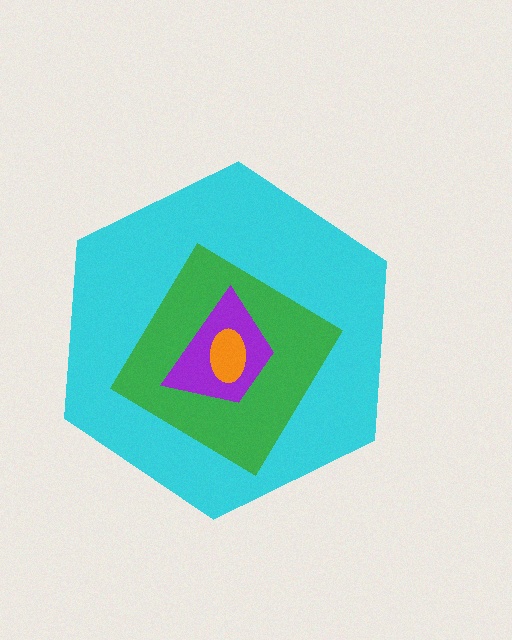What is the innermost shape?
The orange ellipse.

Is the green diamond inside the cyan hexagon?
Yes.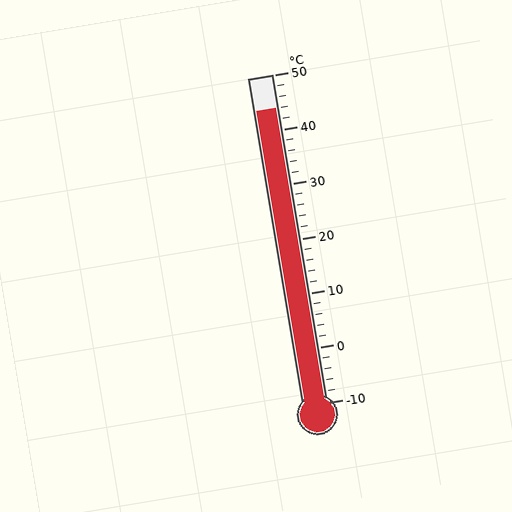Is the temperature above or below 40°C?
The temperature is above 40°C.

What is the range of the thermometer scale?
The thermometer scale ranges from -10°C to 50°C.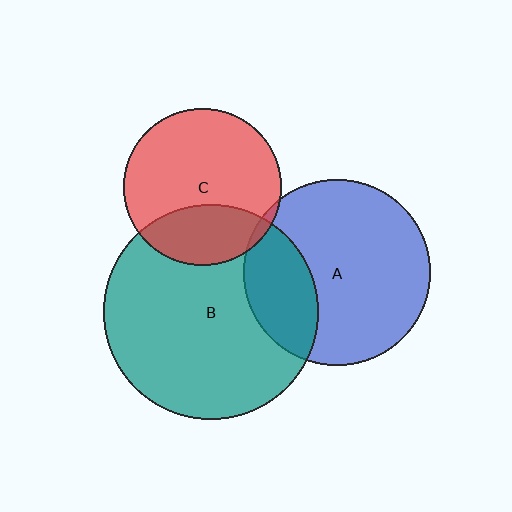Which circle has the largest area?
Circle B (teal).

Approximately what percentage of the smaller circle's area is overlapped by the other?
Approximately 30%.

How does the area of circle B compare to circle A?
Approximately 1.3 times.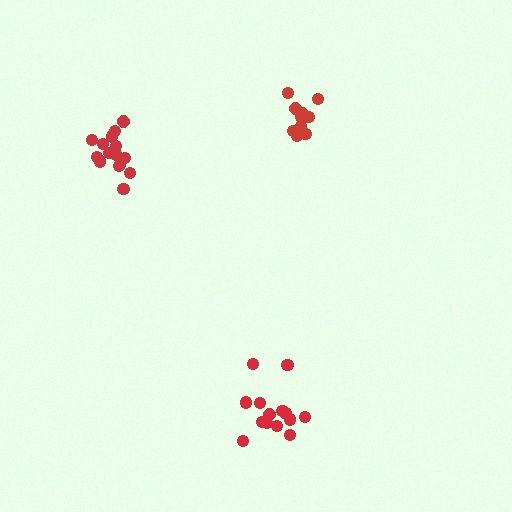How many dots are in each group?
Group 1: 10 dots, Group 2: 14 dots, Group 3: 15 dots (39 total).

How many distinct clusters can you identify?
There are 3 distinct clusters.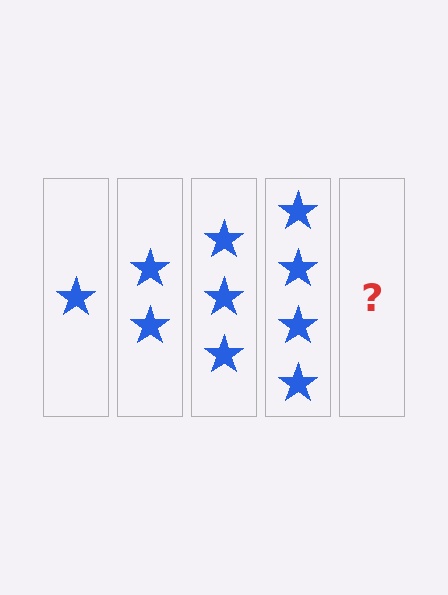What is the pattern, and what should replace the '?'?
The pattern is that each step adds one more star. The '?' should be 5 stars.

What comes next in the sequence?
The next element should be 5 stars.